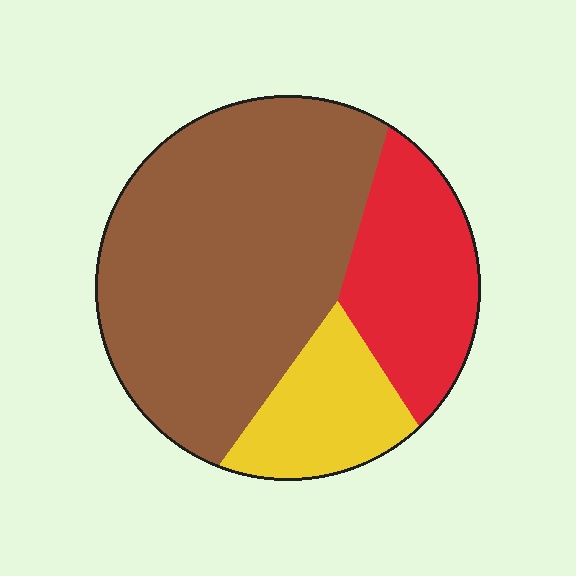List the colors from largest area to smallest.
From largest to smallest: brown, red, yellow.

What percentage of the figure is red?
Red covers roughly 25% of the figure.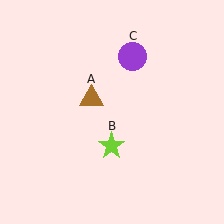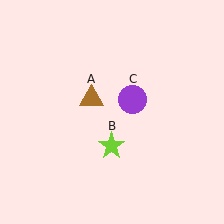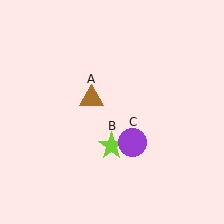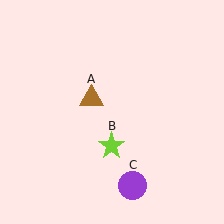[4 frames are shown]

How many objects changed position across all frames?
1 object changed position: purple circle (object C).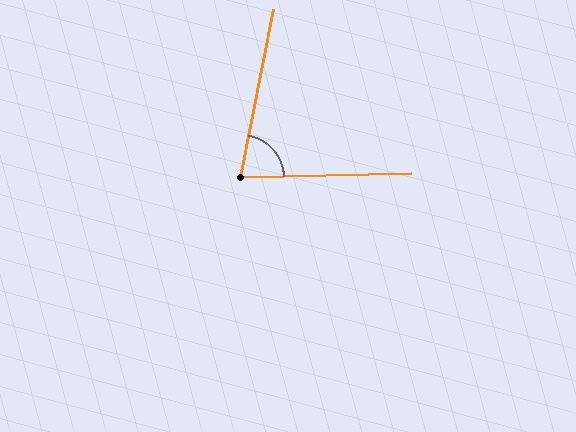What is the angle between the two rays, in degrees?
Approximately 78 degrees.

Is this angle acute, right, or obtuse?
It is acute.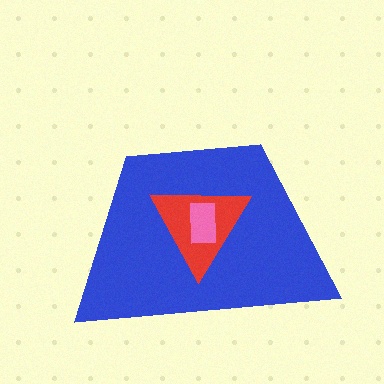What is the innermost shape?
The pink rectangle.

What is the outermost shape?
The blue trapezoid.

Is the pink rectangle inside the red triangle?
Yes.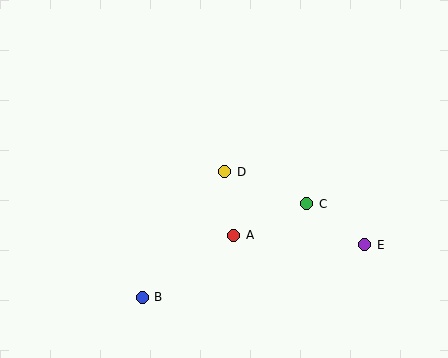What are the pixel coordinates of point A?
Point A is at (234, 235).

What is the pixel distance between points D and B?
The distance between D and B is 150 pixels.